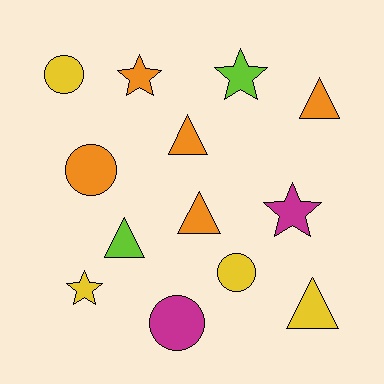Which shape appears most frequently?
Triangle, with 5 objects.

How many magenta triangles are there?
There are no magenta triangles.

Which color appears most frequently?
Orange, with 5 objects.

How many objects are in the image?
There are 13 objects.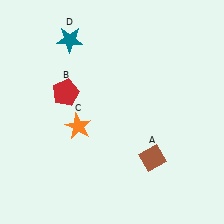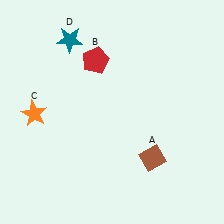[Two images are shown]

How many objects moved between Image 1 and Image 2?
2 objects moved between the two images.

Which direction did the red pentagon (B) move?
The red pentagon (B) moved up.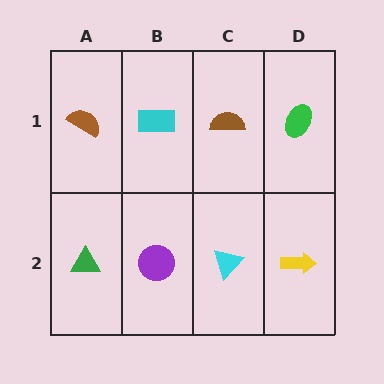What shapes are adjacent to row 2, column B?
A cyan rectangle (row 1, column B), a green triangle (row 2, column A), a cyan triangle (row 2, column C).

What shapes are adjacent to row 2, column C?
A brown semicircle (row 1, column C), a purple circle (row 2, column B), a yellow arrow (row 2, column D).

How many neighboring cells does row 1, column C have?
3.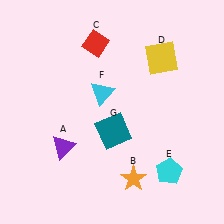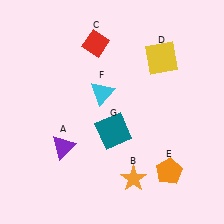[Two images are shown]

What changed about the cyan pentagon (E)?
In Image 1, E is cyan. In Image 2, it changed to orange.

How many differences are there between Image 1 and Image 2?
There is 1 difference between the two images.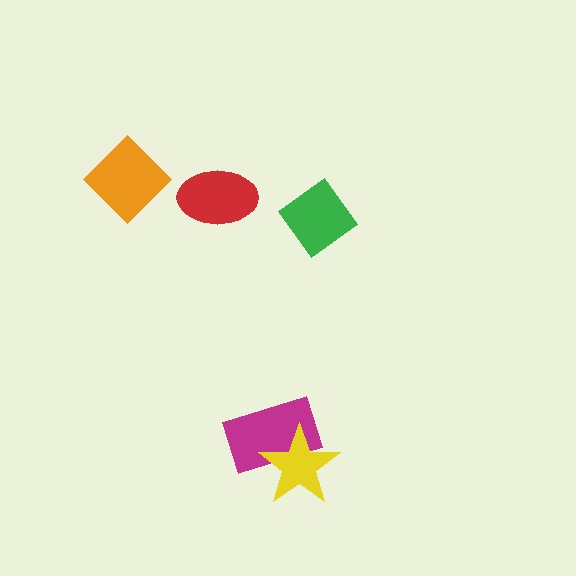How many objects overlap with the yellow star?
1 object overlaps with the yellow star.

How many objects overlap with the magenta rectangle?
1 object overlaps with the magenta rectangle.